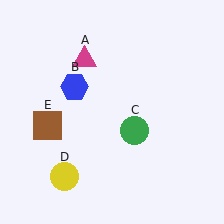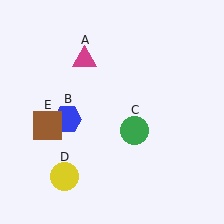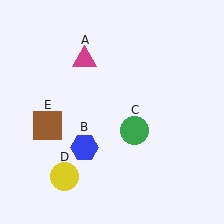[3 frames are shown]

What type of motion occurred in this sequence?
The blue hexagon (object B) rotated counterclockwise around the center of the scene.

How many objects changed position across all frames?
1 object changed position: blue hexagon (object B).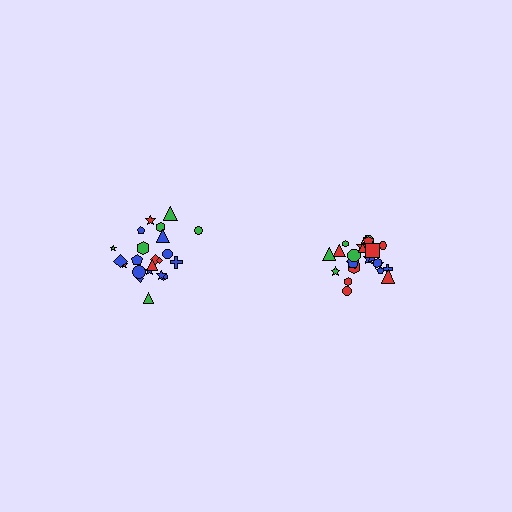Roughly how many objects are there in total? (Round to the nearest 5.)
Roughly 45 objects in total.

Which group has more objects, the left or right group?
The right group.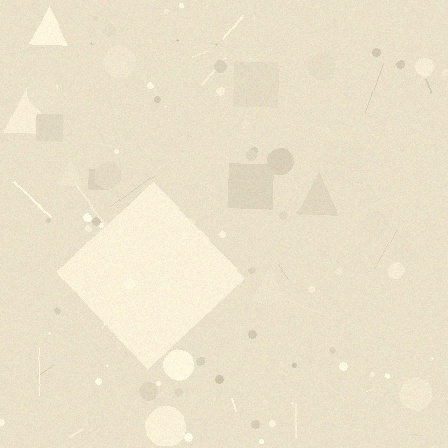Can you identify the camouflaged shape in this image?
The camouflaged shape is a diamond.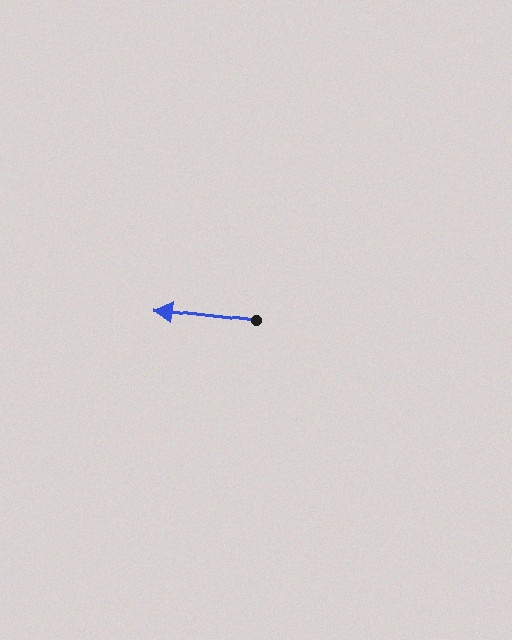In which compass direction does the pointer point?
West.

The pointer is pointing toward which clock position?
Roughly 9 o'clock.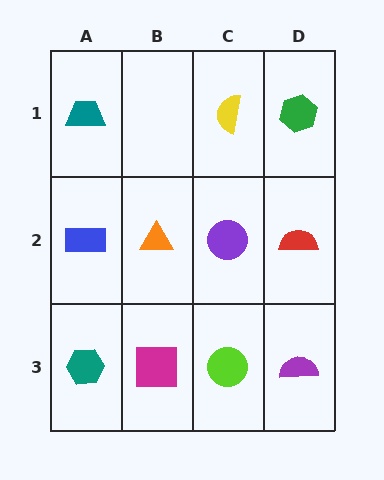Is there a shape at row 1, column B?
No, that cell is empty.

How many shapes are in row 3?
4 shapes.